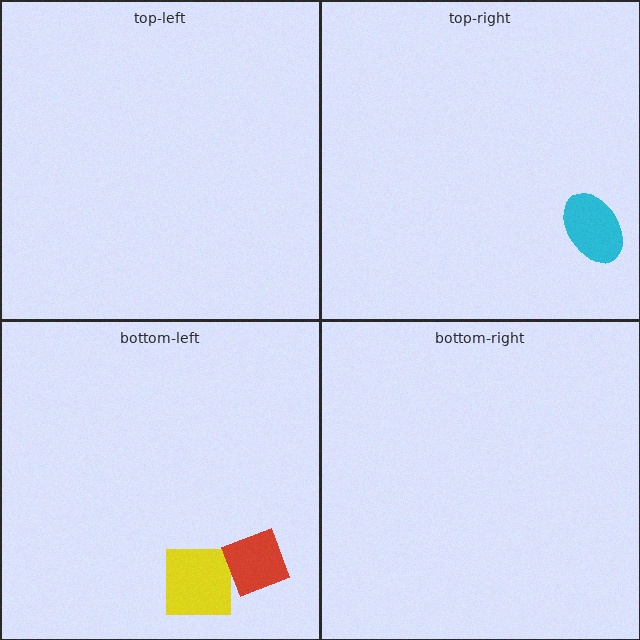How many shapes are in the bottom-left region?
2.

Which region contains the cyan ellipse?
The top-right region.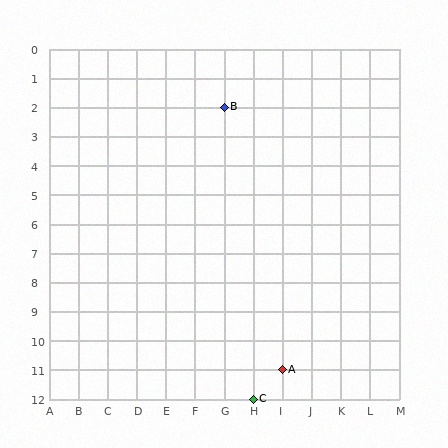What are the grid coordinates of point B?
Point B is at grid coordinates (G, 2).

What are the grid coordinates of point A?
Point A is at grid coordinates (I, 11).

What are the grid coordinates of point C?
Point C is at grid coordinates (H, 12).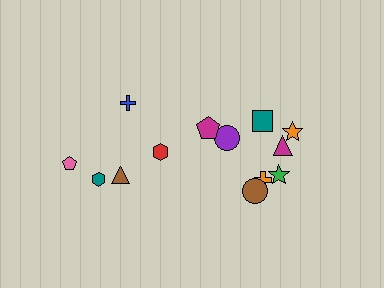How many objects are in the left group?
There are 5 objects.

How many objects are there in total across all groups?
There are 13 objects.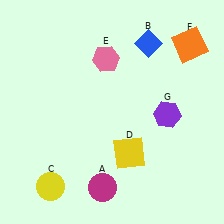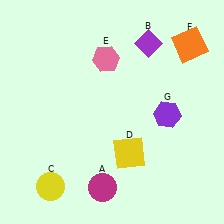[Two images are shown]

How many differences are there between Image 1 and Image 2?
There is 1 difference between the two images.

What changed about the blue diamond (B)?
In Image 1, B is blue. In Image 2, it changed to purple.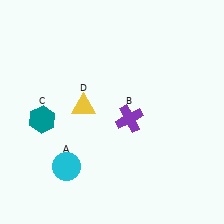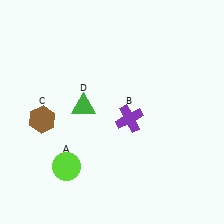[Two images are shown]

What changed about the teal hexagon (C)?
In Image 1, C is teal. In Image 2, it changed to brown.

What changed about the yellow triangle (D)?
In Image 1, D is yellow. In Image 2, it changed to green.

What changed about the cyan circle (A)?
In Image 1, A is cyan. In Image 2, it changed to lime.